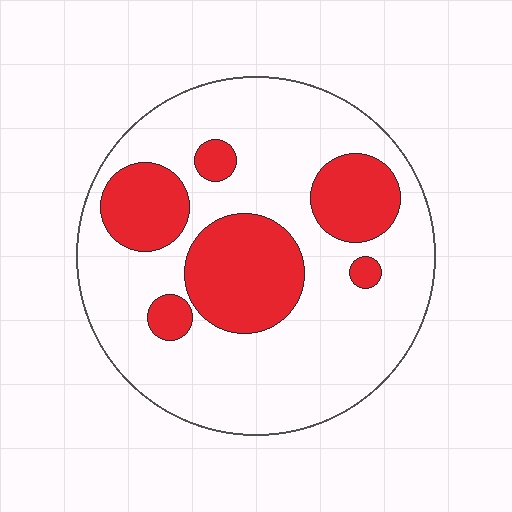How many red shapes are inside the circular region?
6.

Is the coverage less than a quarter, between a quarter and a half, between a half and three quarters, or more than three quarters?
Between a quarter and a half.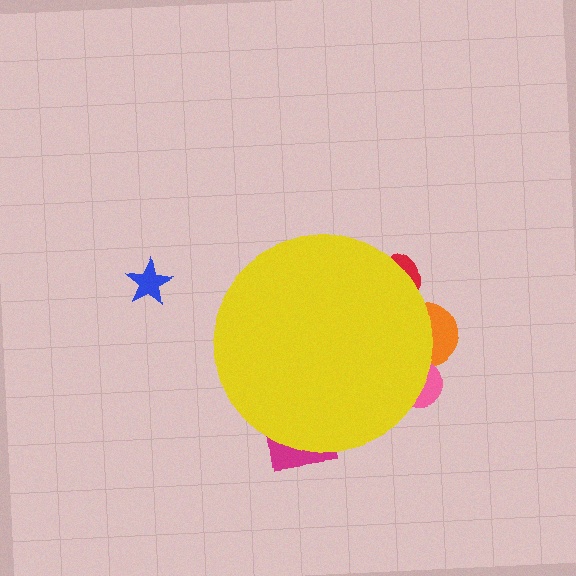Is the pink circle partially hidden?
Yes, the pink circle is partially hidden behind the yellow circle.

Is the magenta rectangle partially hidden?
Yes, the magenta rectangle is partially hidden behind the yellow circle.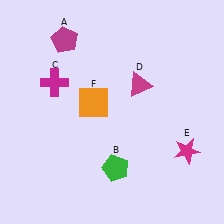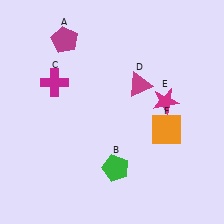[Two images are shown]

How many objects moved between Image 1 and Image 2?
2 objects moved between the two images.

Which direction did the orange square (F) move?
The orange square (F) moved right.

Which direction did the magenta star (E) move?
The magenta star (E) moved up.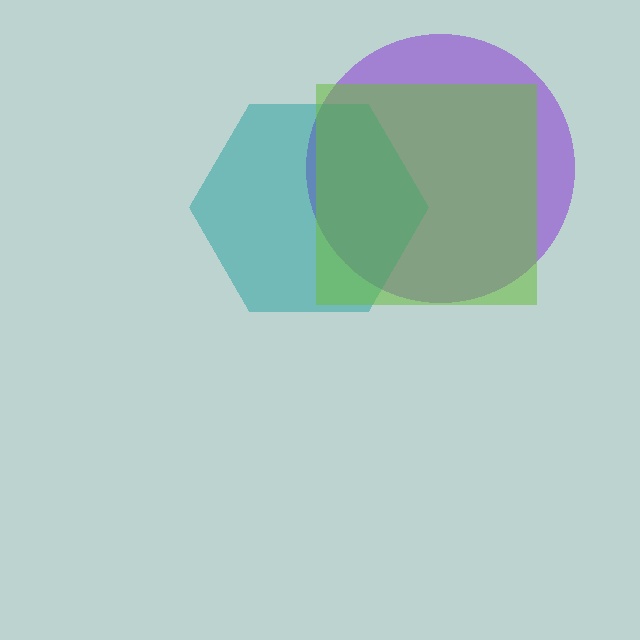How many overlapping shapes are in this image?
There are 3 overlapping shapes in the image.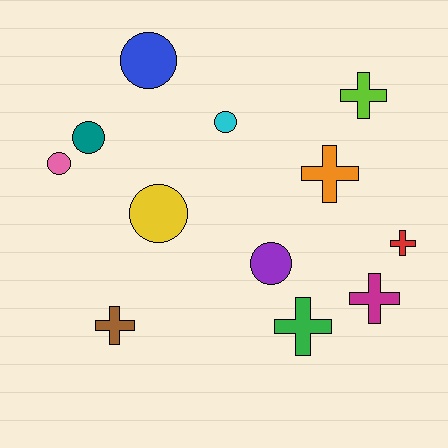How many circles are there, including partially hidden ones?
There are 6 circles.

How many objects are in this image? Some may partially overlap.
There are 12 objects.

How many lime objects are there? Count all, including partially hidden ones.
There is 1 lime object.